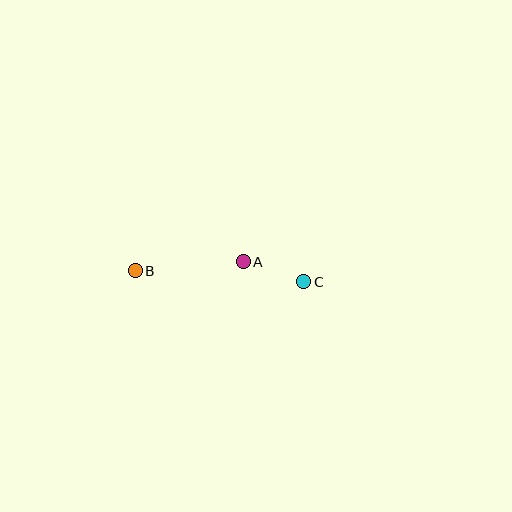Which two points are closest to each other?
Points A and C are closest to each other.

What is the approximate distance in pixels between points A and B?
The distance between A and B is approximately 109 pixels.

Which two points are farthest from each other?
Points B and C are farthest from each other.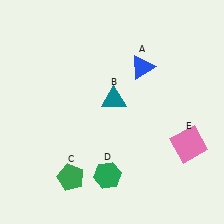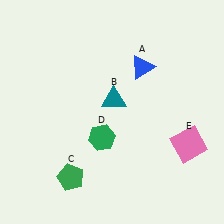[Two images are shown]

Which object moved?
The green hexagon (D) moved up.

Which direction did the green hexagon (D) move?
The green hexagon (D) moved up.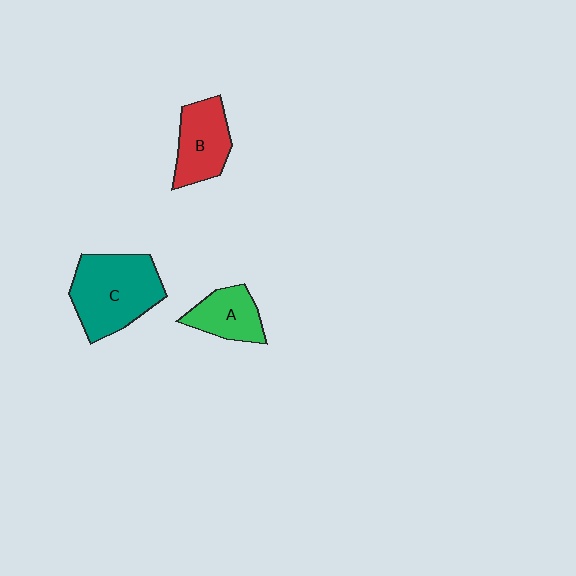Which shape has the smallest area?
Shape A (green).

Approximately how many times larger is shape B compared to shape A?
Approximately 1.2 times.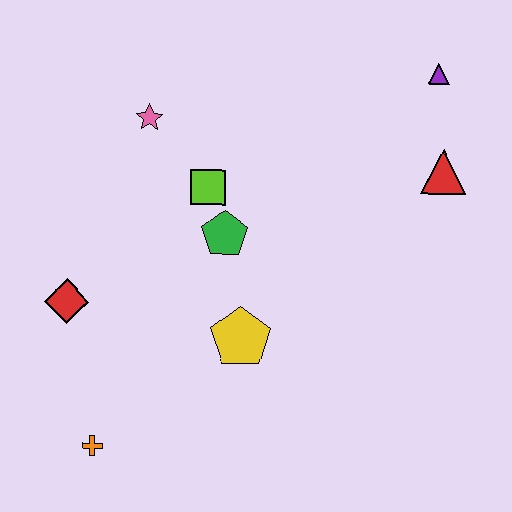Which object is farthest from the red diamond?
The purple triangle is farthest from the red diamond.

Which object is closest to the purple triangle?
The red triangle is closest to the purple triangle.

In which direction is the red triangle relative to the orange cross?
The red triangle is to the right of the orange cross.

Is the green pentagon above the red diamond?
Yes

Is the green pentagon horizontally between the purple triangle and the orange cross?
Yes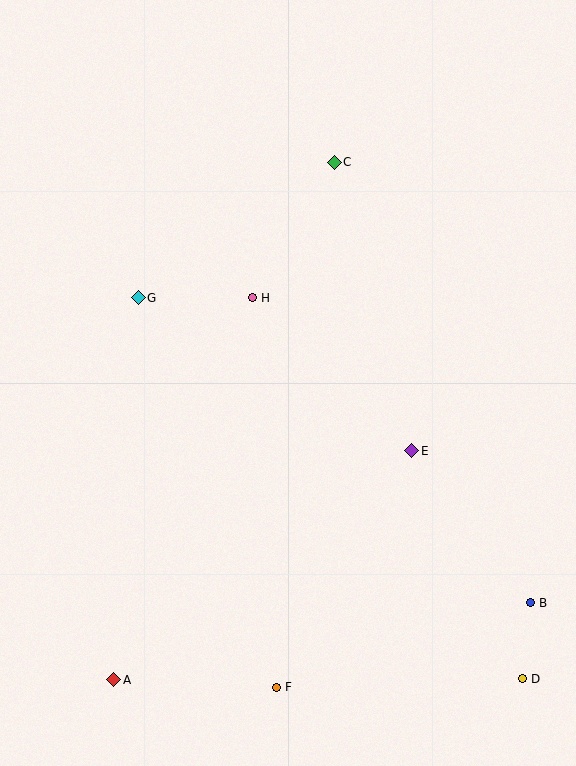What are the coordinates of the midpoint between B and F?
The midpoint between B and F is at (403, 645).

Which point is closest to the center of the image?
Point H at (252, 298) is closest to the center.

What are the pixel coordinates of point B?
Point B is at (530, 603).